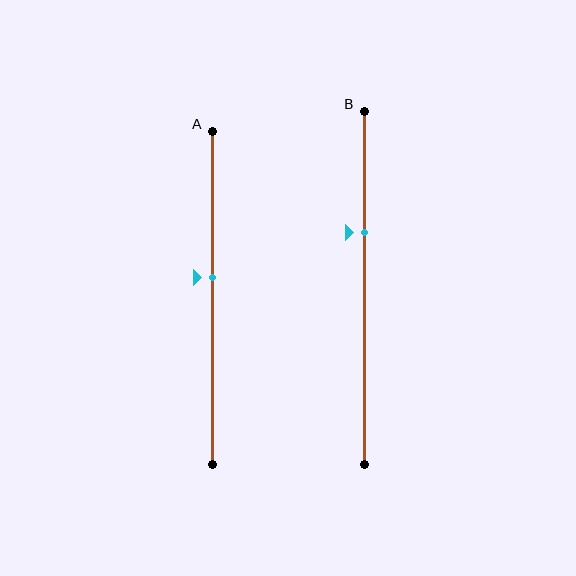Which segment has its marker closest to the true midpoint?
Segment A has its marker closest to the true midpoint.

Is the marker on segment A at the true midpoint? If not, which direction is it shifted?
No, the marker on segment A is shifted upward by about 6% of the segment length.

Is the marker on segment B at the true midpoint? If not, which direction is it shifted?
No, the marker on segment B is shifted upward by about 16% of the segment length.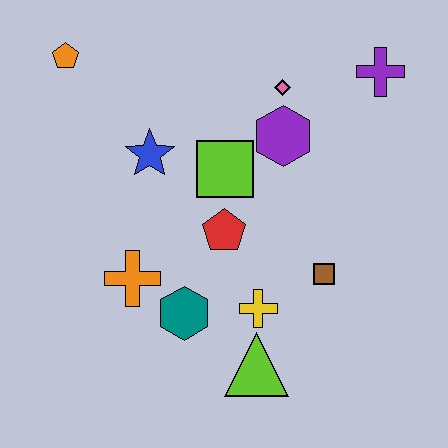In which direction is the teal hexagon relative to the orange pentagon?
The teal hexagon is below the orange pentagon.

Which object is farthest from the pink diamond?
The lime triangle is farthest from the pink diamond.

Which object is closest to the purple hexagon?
The pink diamond is closest to the purple hexagon.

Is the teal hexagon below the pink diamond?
Yes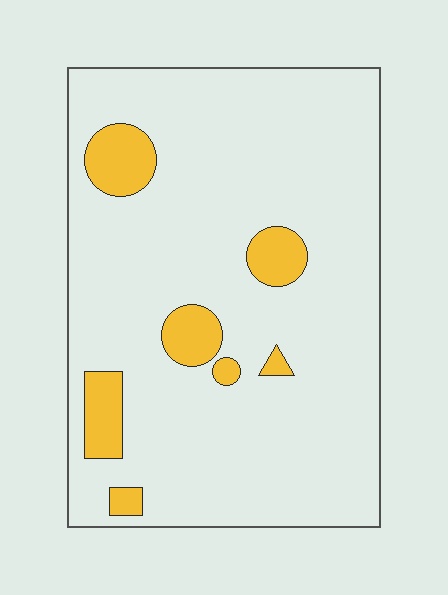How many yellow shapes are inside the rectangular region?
7.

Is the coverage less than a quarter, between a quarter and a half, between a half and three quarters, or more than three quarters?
Less than a quarter.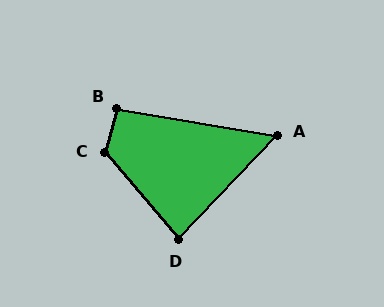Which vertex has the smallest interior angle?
A, at approximately 56 degrees.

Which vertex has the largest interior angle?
C, at approximately 124 degrees.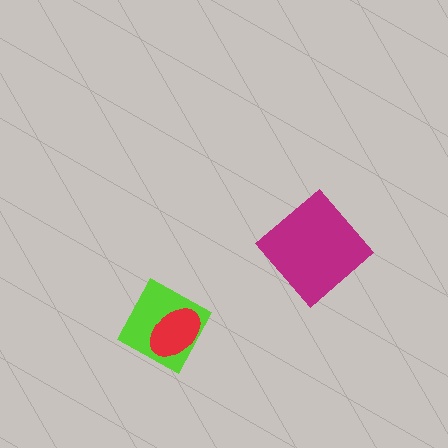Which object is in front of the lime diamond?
The red ellipse is in front of the lime diamond.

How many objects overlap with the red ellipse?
1 object overlaps with the red ellipse.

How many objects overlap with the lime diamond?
1 object overlaps with the lime diamond.